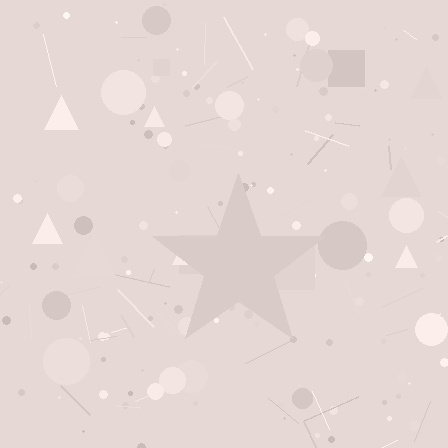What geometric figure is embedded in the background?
A star is embedded in the background.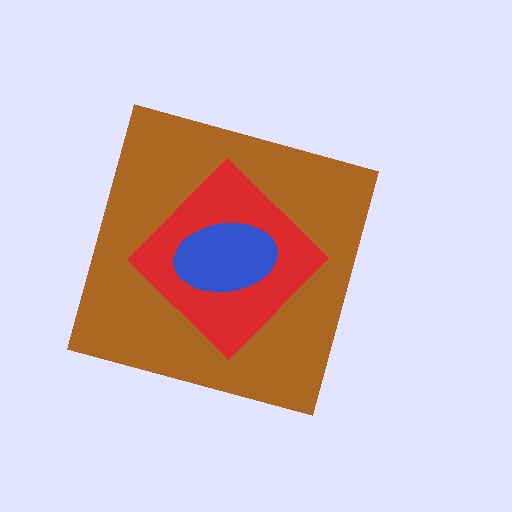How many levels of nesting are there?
3.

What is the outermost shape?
The brown diamond.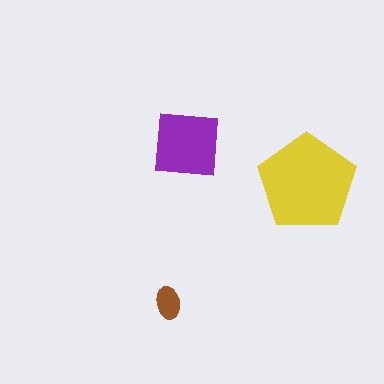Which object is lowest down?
The brown ellipse is bottommost.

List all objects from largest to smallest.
The yellow pentagon, the purple square, the brown ellipse.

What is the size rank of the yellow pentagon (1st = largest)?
1st.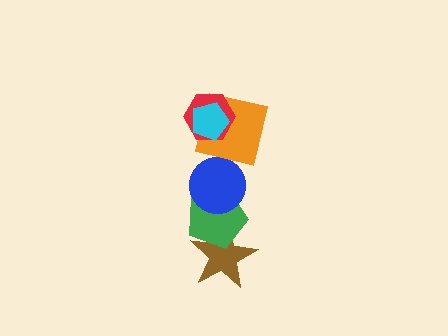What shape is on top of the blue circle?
The orange square is on top of the blue circle.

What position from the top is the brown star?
The brown star is 6th from the top.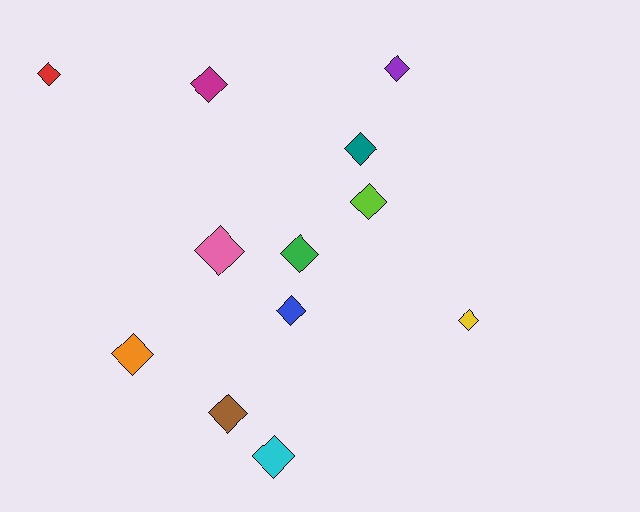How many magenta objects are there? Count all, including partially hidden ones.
There is 1 magenta object.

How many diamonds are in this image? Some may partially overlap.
There are 12 diamonds.